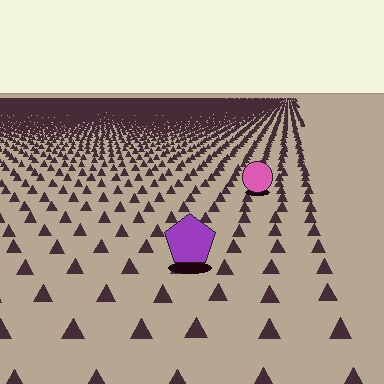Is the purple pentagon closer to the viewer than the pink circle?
Yes. The purple pentagon is closer — you can tell from the texture gradient: the ground texture is coarser near it.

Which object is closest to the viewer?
The purple pentagon is closest. The texture marks near it are larger and more spread out.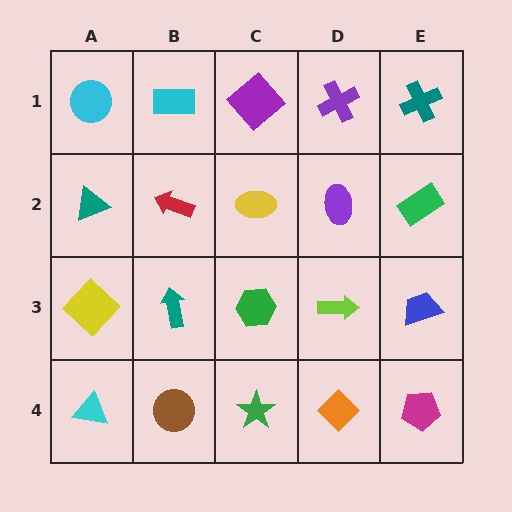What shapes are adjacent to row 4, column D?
A lime arrow (row 3, column D), a green star (row 4, column C), a magenta pentagon (row 4, column E).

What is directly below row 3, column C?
A green star.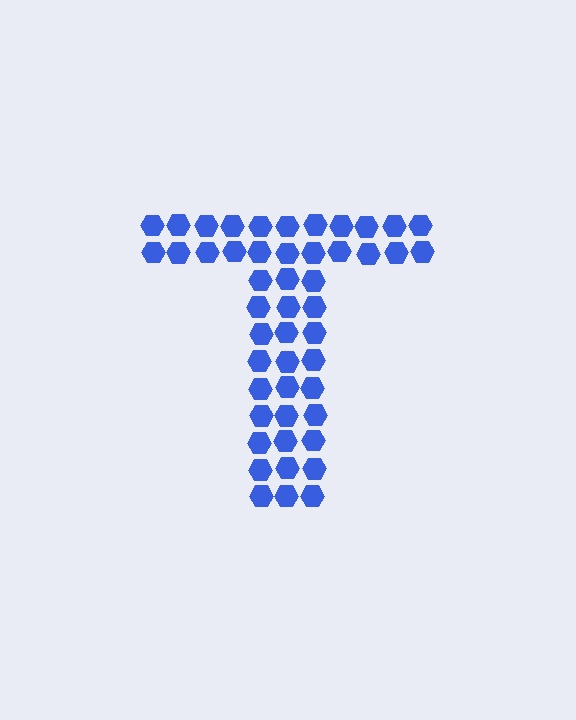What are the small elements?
The small elements are hexagons.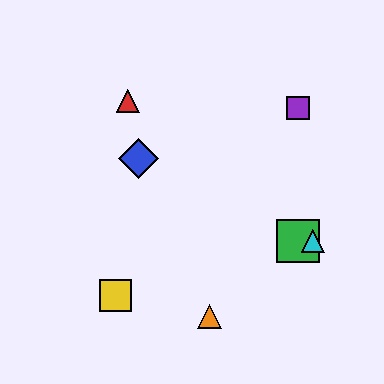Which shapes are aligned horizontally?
The green square, the cyan triangle are aligned horizontally.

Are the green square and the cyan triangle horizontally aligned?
Yes, both are at y≈241.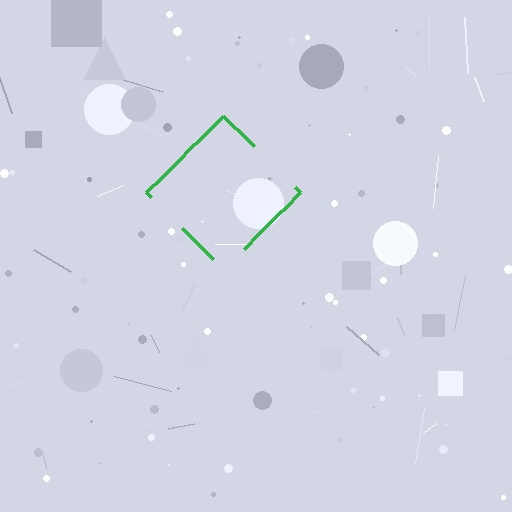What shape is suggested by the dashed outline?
The dashed outline suggests a diamond.